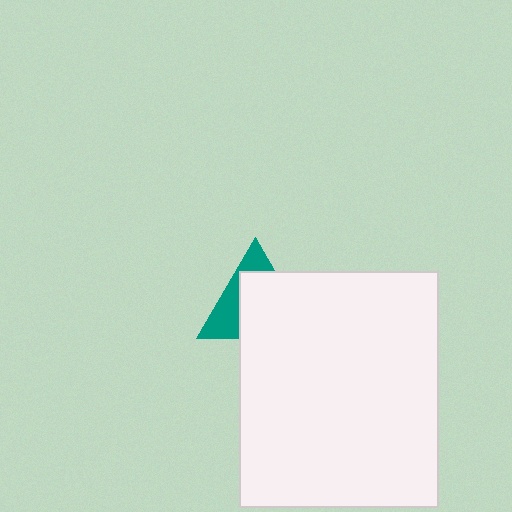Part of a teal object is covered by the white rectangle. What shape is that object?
It is a triangle.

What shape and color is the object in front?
The object in front is a white rectangle.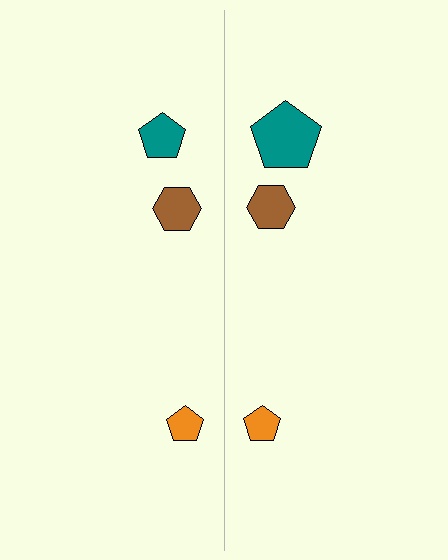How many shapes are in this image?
There are 6 shapes in this image.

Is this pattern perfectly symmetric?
No, the pattern is not perfectly symmetric. The teal pentagon on the right side has a different size than its mirror counterpart.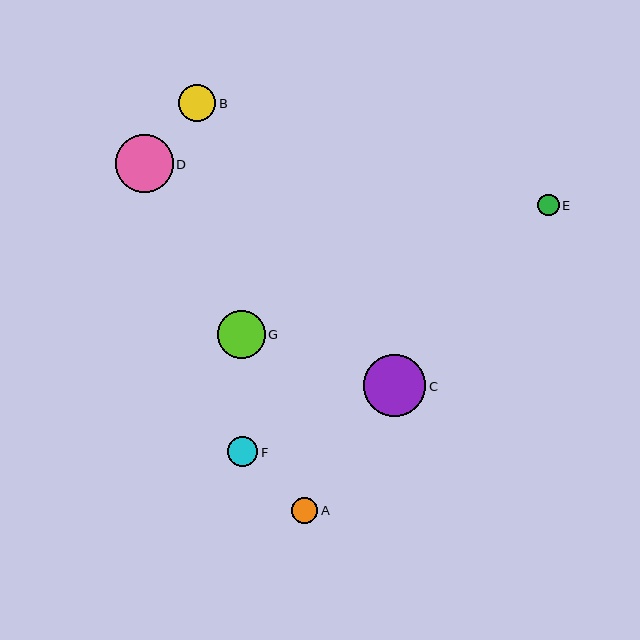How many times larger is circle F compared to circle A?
Circle F is approximately 1.1 times the size of circle A.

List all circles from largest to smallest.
From largest to smallest: C, D, G, B, F, A, E.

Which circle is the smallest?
Circle E is the smallest with a size of approximately 22 pixels.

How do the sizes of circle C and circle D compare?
Circle C and circle D are approximately the same size.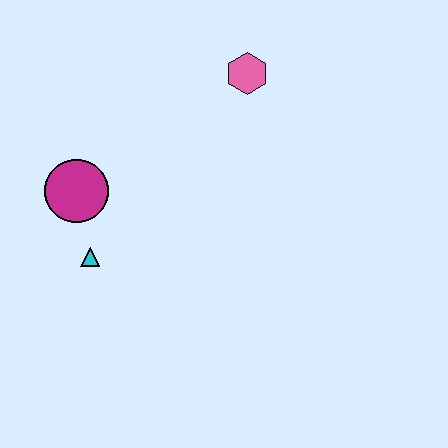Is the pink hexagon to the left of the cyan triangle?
No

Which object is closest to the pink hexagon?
The magenta circle is closest to the pink hexagon.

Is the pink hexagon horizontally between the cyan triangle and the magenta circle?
No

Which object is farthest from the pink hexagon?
The cyan triangle is farthest from the pink hexagon.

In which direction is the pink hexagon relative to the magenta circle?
The pink hexagon is to the right of the magenta circle.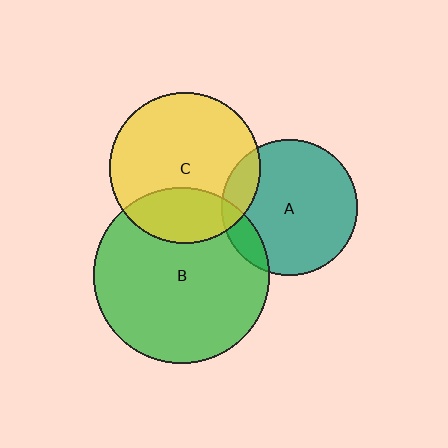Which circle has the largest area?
Circle B (green).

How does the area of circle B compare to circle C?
Approximately 1.4 times.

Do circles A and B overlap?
Yes.